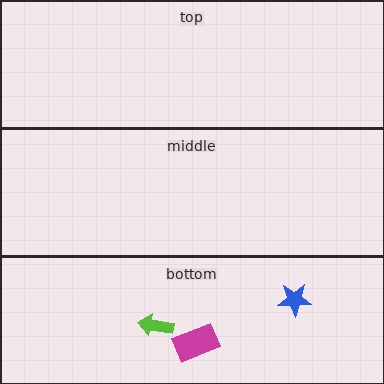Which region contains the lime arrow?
The bottom region.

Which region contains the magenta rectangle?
The bottom region.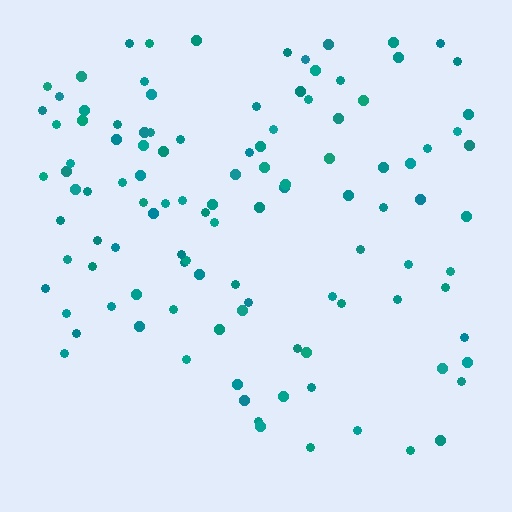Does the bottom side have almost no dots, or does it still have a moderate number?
Still a moderate number, just noticeably fewer than the top.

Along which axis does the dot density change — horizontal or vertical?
Vertical.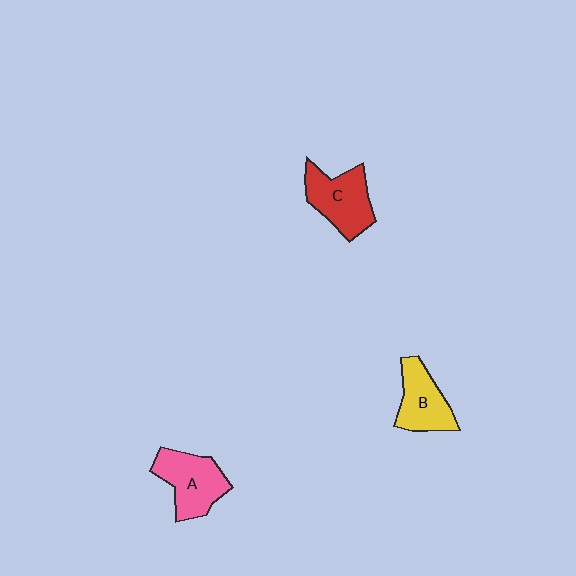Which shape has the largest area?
Shape C (red).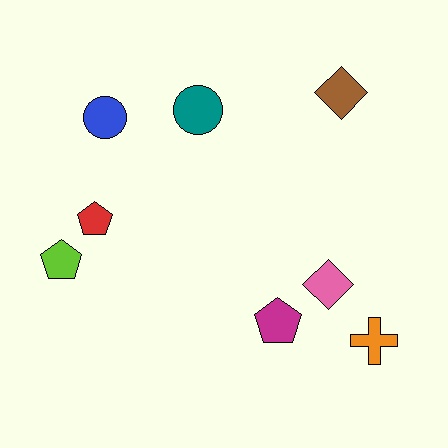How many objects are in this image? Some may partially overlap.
There are 8 objects.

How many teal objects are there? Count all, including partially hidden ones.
There is 1 teal object.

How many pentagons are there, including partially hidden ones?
There are 3 pentagons.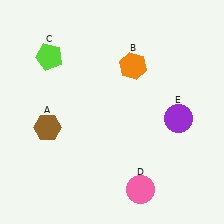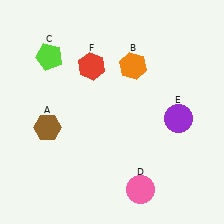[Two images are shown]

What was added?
A red hexagon (F) was added in Image 2.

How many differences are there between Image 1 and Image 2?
There is 1 difference between the two images.